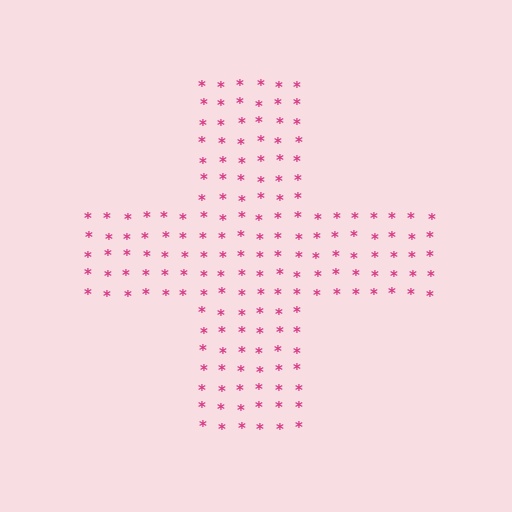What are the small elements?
The small elements are asterisks.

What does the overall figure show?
The overall figure shows a cross.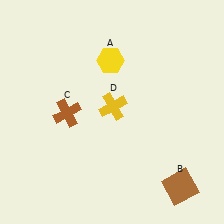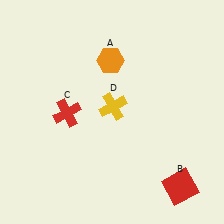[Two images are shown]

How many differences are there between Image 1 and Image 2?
There are 3 differences between the two images.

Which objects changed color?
A changed from yellow to orange. B changed from brown to red. C changed from brown to red.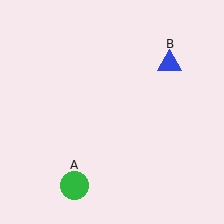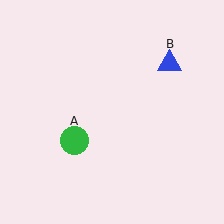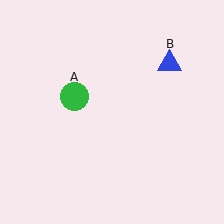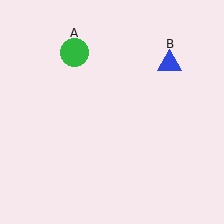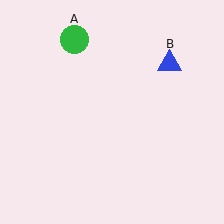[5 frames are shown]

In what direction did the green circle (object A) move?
The green circle (object A) moved up.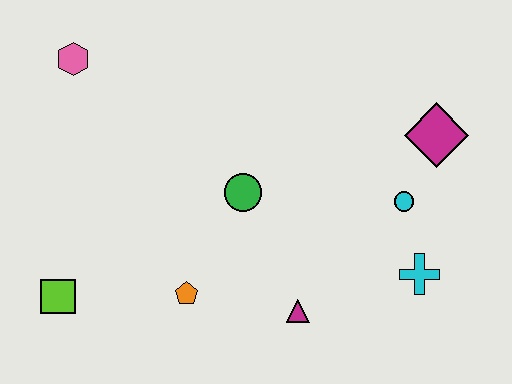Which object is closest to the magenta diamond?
The cyan circle is closest to the magenta diamond.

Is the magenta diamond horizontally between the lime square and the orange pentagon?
No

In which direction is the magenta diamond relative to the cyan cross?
The magenta diamond is above the cyan cross.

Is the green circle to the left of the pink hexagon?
No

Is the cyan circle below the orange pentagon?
No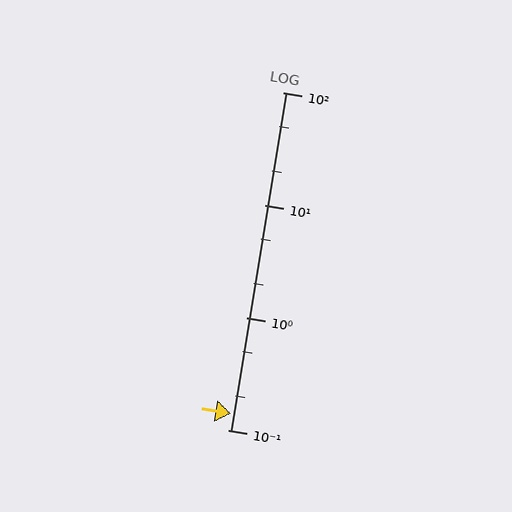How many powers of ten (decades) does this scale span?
The scale spans 3 decades, from 0.1 to 100.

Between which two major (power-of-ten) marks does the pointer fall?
The pointer is between 0.1 and 1.